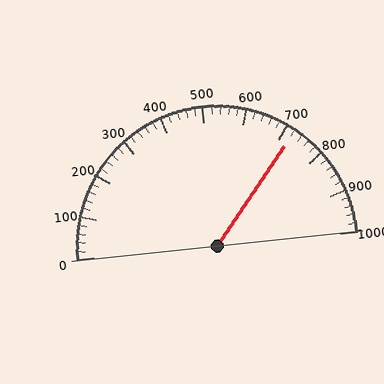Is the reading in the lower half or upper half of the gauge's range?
The reading is in the upper half of the range (0 to 1000).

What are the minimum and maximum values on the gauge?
The gauge ranges from 0 to 1000.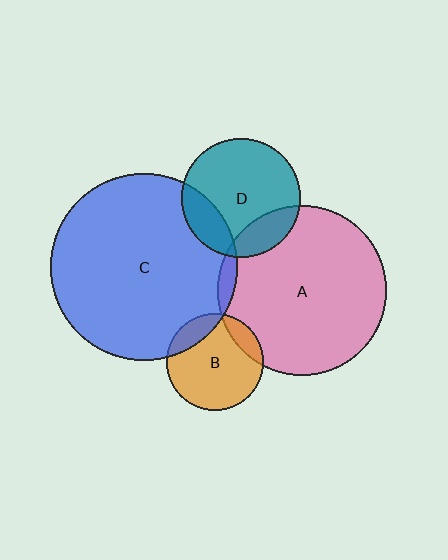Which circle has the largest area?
Circle C (blue).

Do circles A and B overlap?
Yes.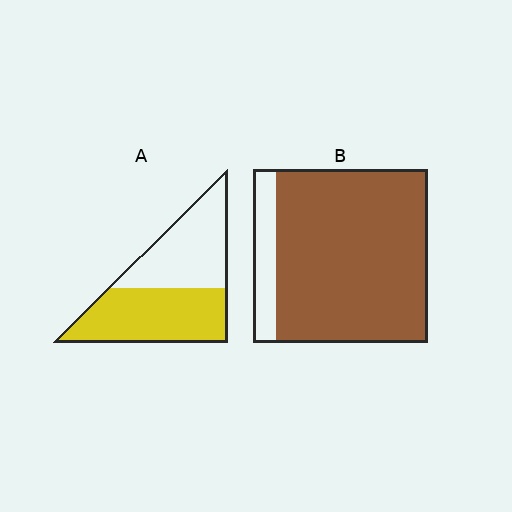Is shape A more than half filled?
Roughly half.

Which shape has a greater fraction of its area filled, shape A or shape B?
Shape B.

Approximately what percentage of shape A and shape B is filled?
A is approximately 55% and B is approximately 85%.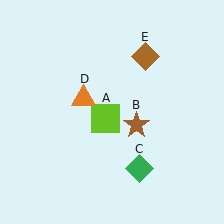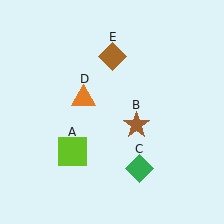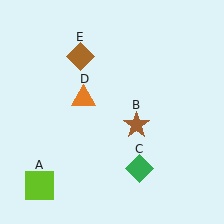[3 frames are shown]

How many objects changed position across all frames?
2 objects changed position: lime square (object A), brown diamond (object E).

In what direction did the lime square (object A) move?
The lime square (object A) moved down and to the left.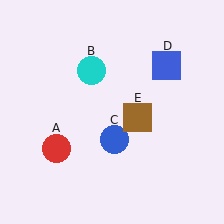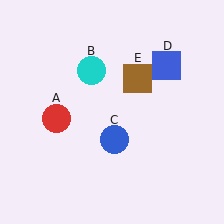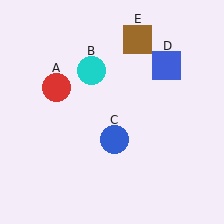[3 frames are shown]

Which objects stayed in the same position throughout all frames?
Cyan circle (object B) and blue circle (object C) and blue square (object D) remained stationary.